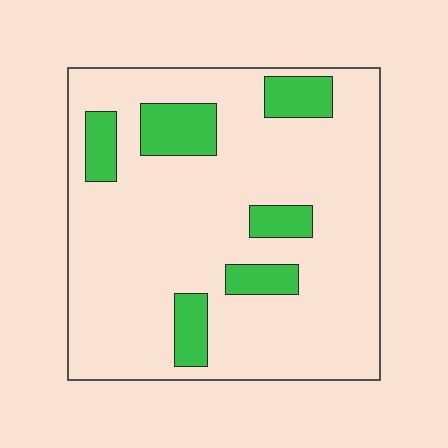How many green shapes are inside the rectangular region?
6.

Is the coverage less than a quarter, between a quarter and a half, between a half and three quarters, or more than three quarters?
Less than a quarter.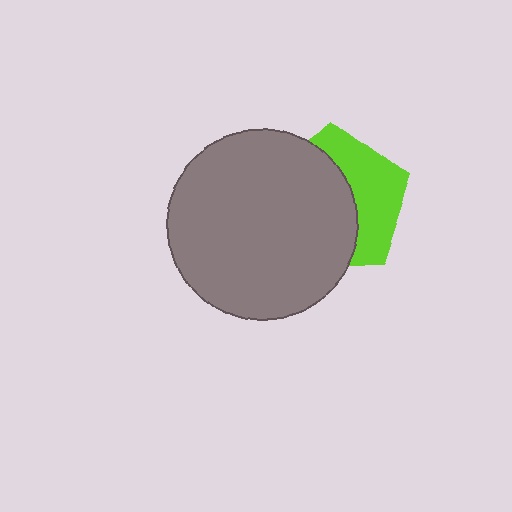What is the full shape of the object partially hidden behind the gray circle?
The partially hidden object is a lime pentagon.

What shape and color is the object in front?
The object in front is a gray circle.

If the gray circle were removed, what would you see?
You would see the complete lime pentagon.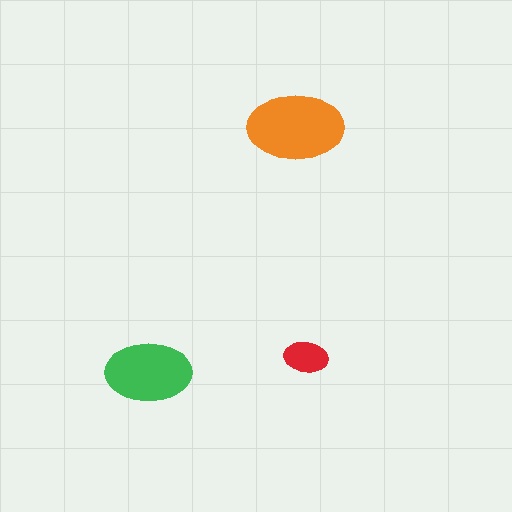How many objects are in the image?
There are 3 objects in the image.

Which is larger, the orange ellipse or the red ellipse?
The orange one.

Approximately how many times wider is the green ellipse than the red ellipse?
About 2 times wider.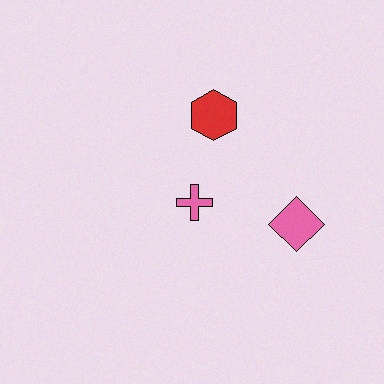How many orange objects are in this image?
There are no orange objects.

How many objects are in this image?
There are 3 objects.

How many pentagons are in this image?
There are no pentagons.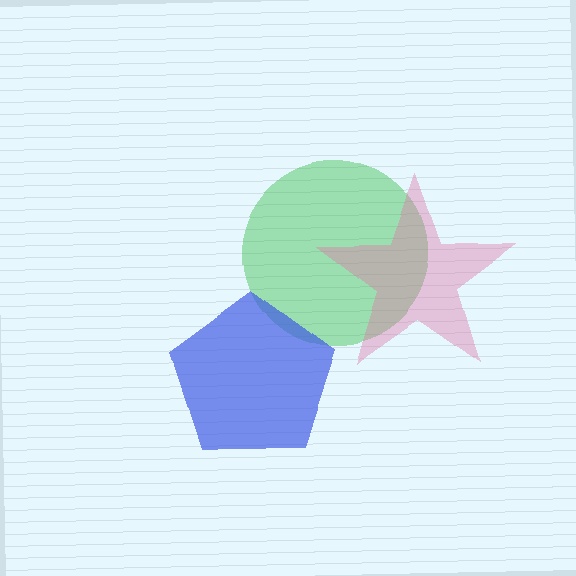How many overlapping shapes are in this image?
There are 3 overlapping shapes in the image.